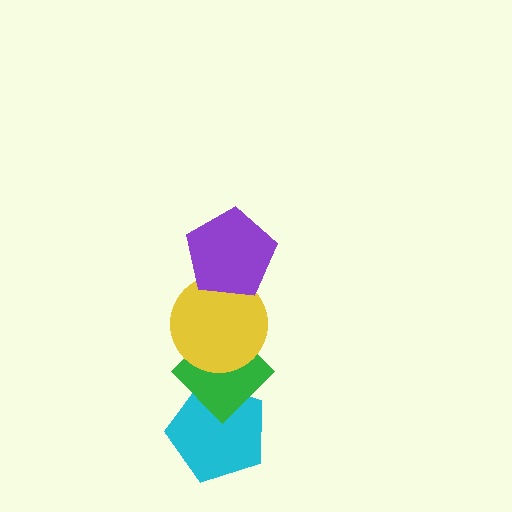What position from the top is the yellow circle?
The yellow circle is 2nd from the top.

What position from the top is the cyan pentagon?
The cyan pentagon is 4th from the top.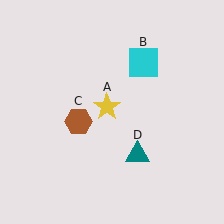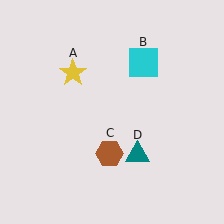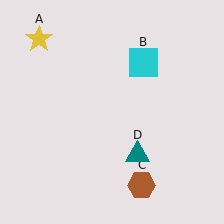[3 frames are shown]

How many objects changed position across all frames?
2 objects changed position: yellow star (object A), brown hexagon (object C).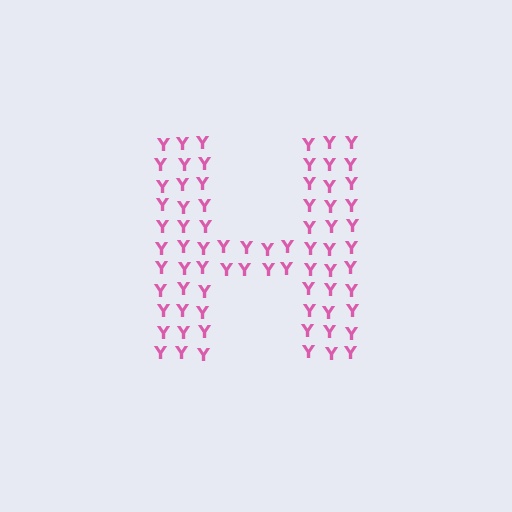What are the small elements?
The small elements are letter Y's.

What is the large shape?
The large shape is the letter H.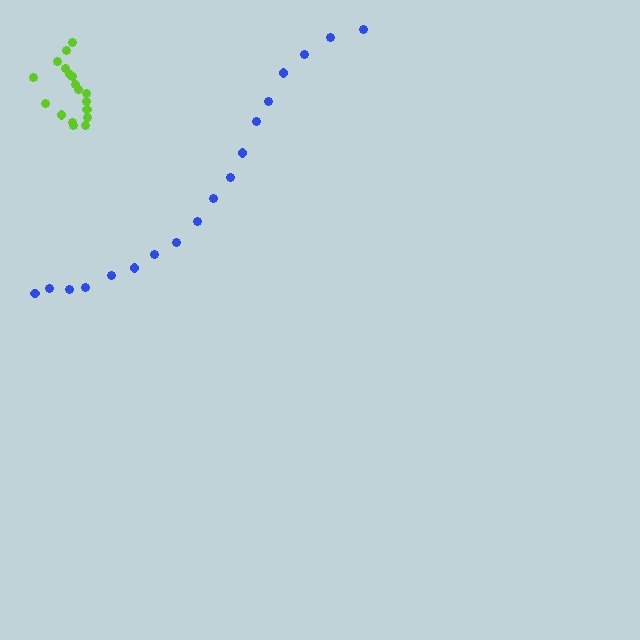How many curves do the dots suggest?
There are 2 distinct paths.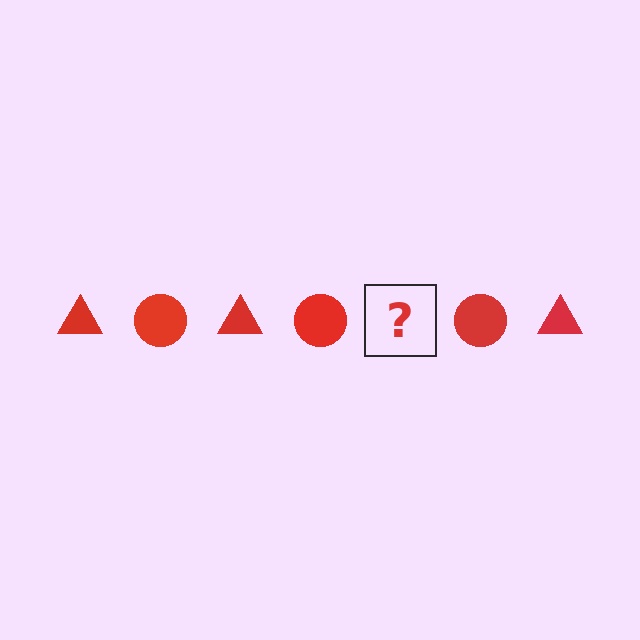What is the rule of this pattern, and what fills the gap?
The rule is that the pattern cycles through triangle, circle shapes in red. The gap should be filled with a red triangle.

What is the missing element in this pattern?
The missing element is a red triangle.